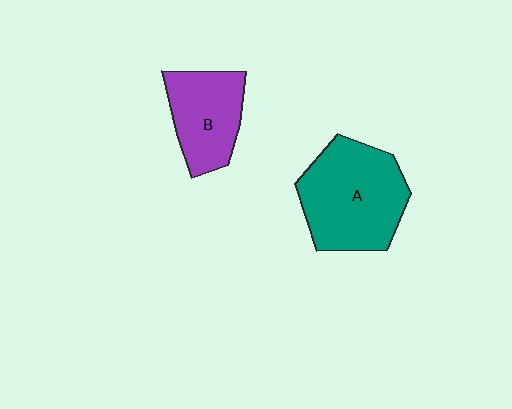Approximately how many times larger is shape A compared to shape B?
Approximately 1.5 times.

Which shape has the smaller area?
Shape B (purple).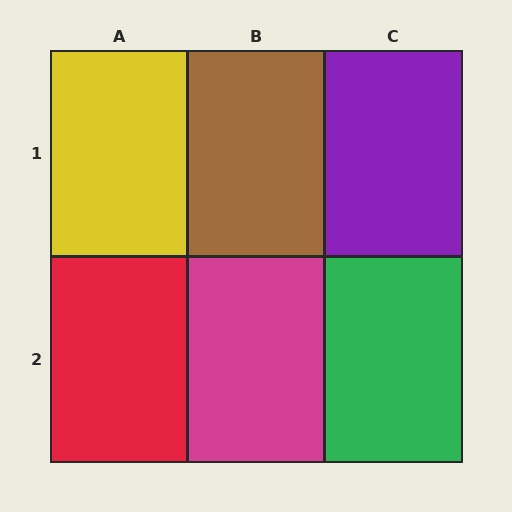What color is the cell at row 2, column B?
Magenta.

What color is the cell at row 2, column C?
Green.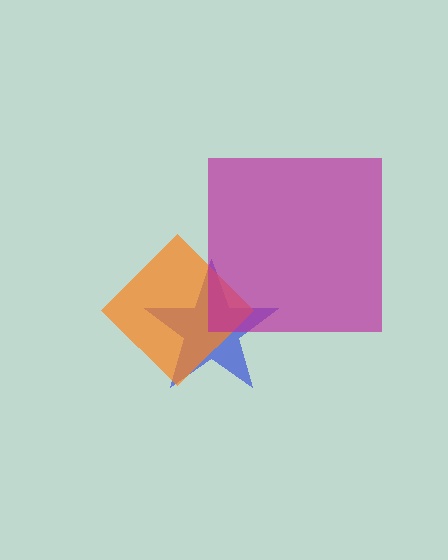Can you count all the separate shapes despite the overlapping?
Yes, there are 3 separate shapes.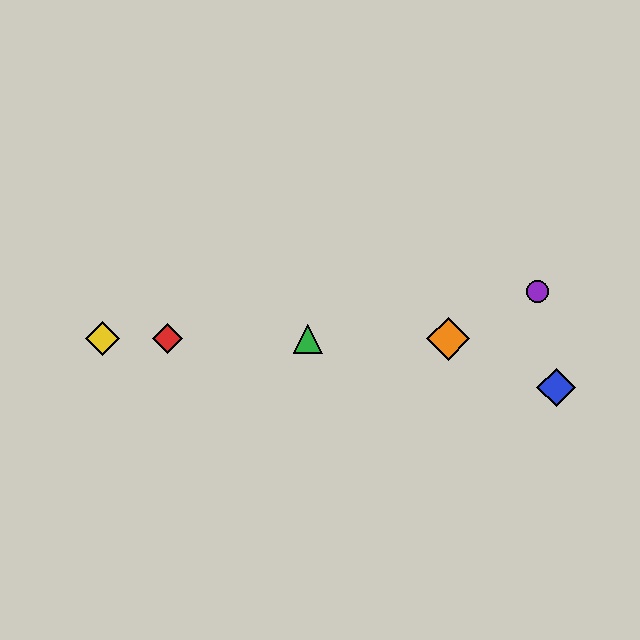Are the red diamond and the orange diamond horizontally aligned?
Yes, both are at y≈339.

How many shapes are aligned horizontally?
4 shapes (the red diamond, the green triangle, the yellow diamond, the orange diamond) are aligned horizontally.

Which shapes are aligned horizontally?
The red diamond, the green triangle, the yellow diamond, the orange diamond are aligned horizontally.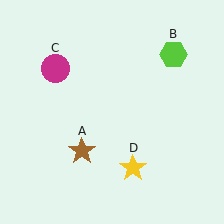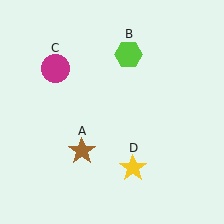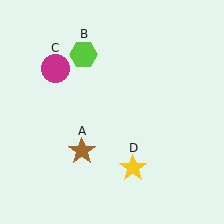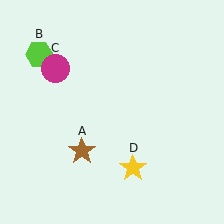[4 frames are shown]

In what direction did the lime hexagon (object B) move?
The lime hexagon (object B) moved left.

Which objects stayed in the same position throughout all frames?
Brown star (object A) and magenta circle (object C) and yellow star (object D) remained stationary.